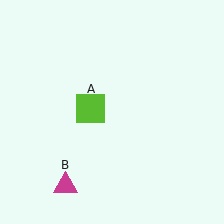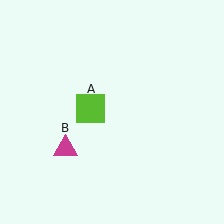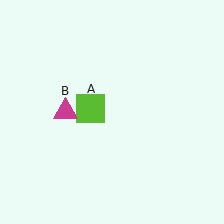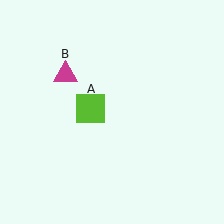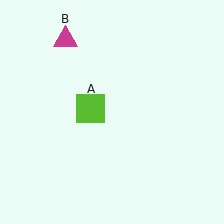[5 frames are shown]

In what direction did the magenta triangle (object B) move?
The magenta triangle (object B) moved up.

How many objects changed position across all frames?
1 object changed position: magenta triangle (object B).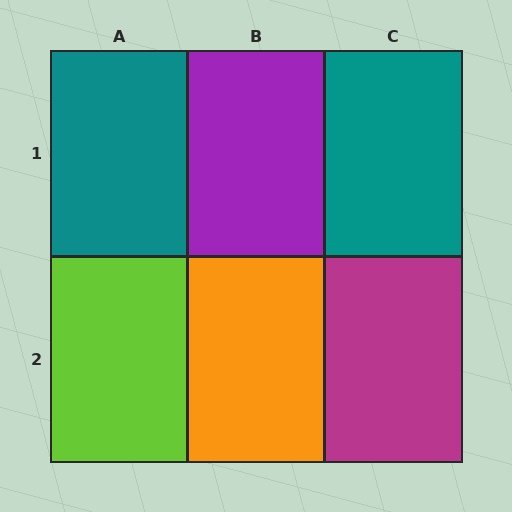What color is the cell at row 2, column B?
Orange.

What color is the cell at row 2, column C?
Magenta.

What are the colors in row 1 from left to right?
Teal, purple, teal.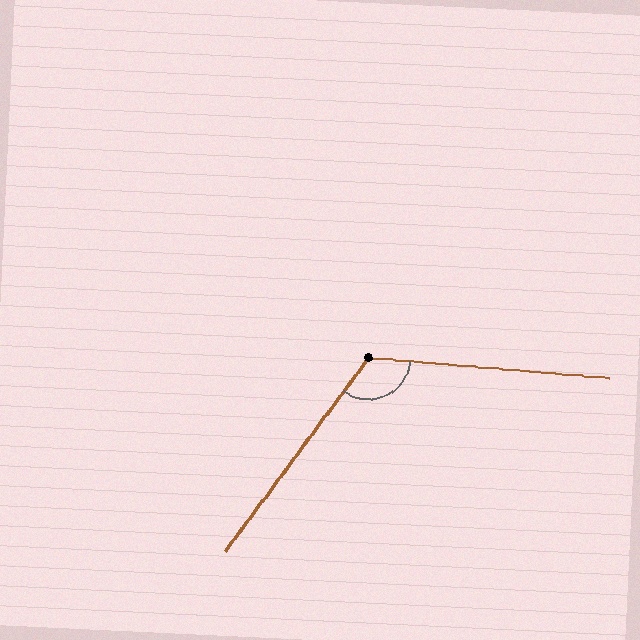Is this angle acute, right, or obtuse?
It is obtuse.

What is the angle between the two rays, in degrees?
Approximately 122 degrees.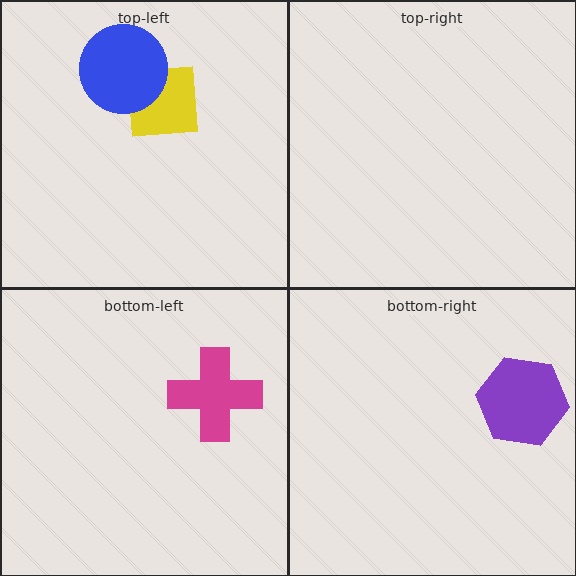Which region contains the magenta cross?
The bottom-left region.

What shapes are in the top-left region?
The yellow square, the blue circle.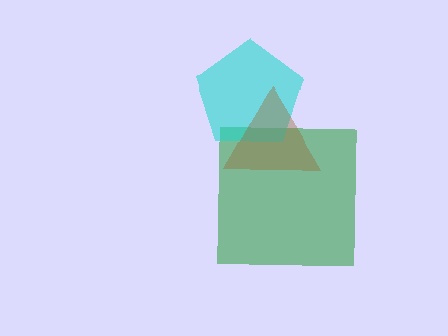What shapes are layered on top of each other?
The layered shapes are: a green square, a cyan pentagon, a brown triangle.